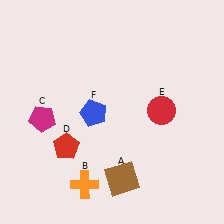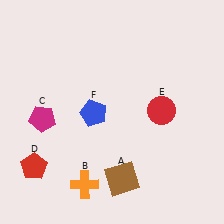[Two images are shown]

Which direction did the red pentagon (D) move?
The red pentagon (D) moved left.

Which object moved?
The red pentagon (D) moved left.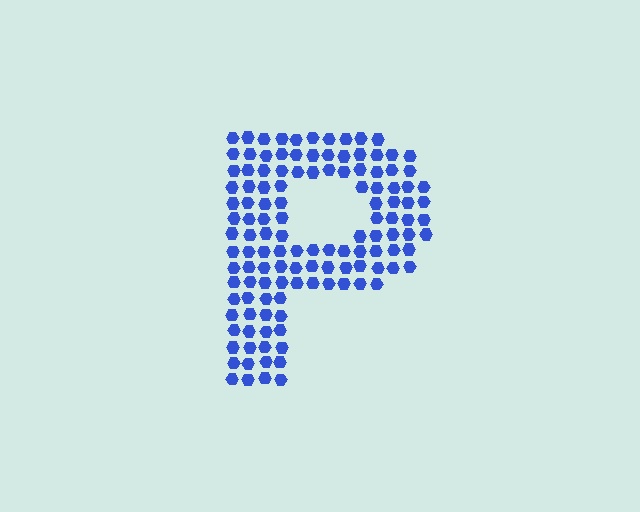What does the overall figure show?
The overall figure shows the letter P.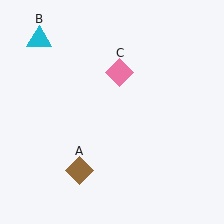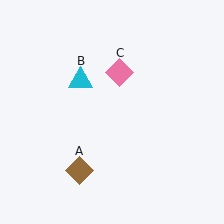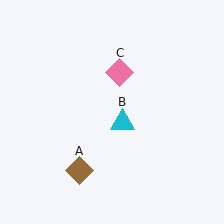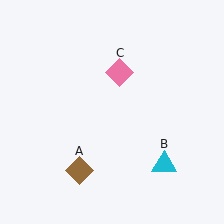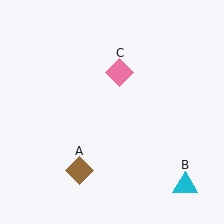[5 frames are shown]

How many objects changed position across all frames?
1 object changed position: cyan triangle (object B).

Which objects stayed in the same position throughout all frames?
Brown diamond (object A) and pink diamond (object C) remained stationary.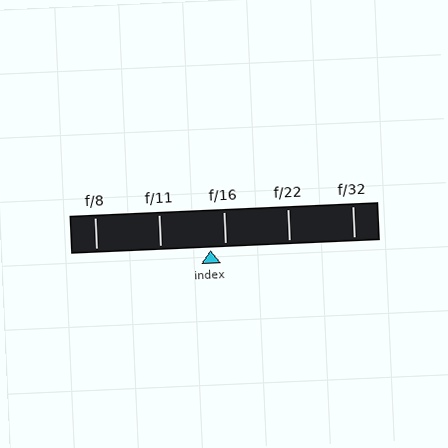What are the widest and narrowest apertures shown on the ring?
The widest aperture shown is f/8 and the narrowest is f/32.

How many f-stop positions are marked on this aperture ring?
There are 5 f-stop positions marked.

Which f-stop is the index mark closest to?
The index mark is closest to f/16.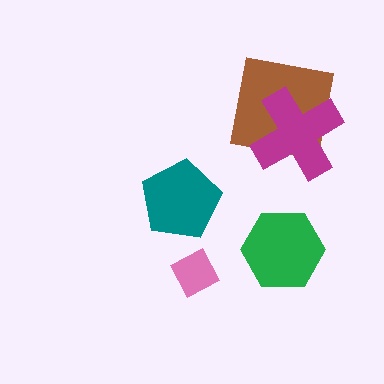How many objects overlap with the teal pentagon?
0 objects overlap with the teal pentagon.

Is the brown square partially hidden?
Yes, it is partially covered by another shape.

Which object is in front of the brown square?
The magenta cross is in front of the brown square.